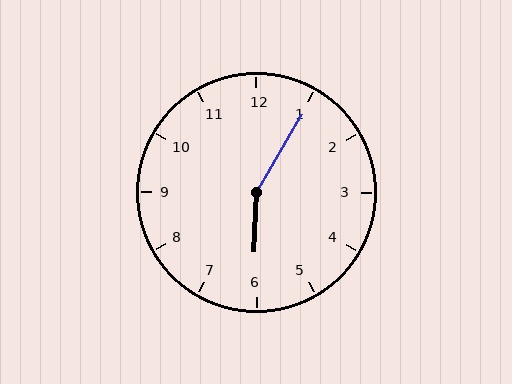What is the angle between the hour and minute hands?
Approximately 152 degrees.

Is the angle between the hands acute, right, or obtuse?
It is obtuse.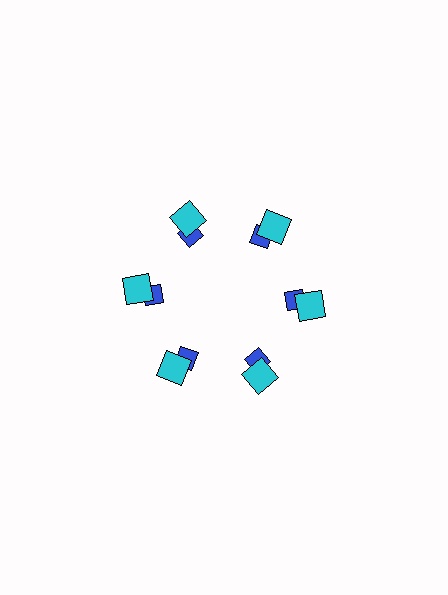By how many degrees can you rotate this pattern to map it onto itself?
The pattern maps onto itself every 60 degrees of rotation.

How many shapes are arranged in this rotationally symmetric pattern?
There are 12 shapes, arranged in 6 groups of 2.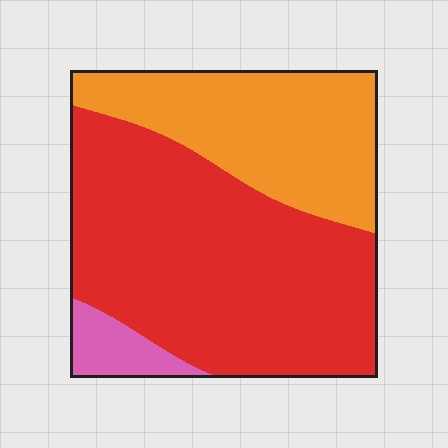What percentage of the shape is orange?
Orange covers 32% of the shape.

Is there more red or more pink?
Red.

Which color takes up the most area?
Red, at roughly 60%.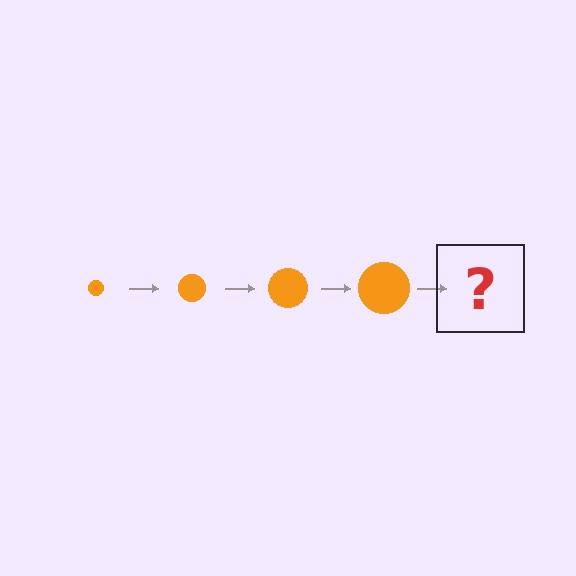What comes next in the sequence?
The next element should be an orange circle, larger than the previous one.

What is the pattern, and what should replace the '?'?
The pattern is that the circle gets progressively larger each step. The '?' should be an orange circle, larger than the previous one.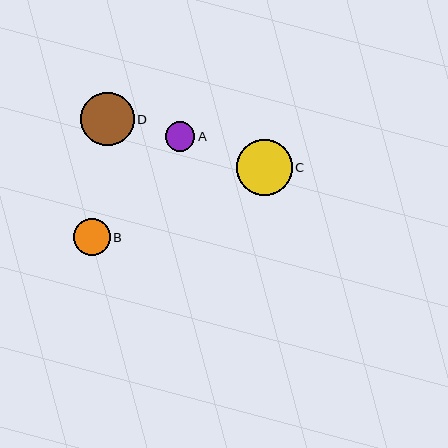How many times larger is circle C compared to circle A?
Circle C is approximately 1.9 times the size of circle A.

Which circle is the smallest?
Circle A is the smallest with a size of approximately 30 pixels.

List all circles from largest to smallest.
From largest to smallest: C, D, B, A.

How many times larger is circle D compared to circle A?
Circle D is approximately 1.8 times the size of circle A.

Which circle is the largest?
Circle C is the largest with a size of approximately 56 pixels.